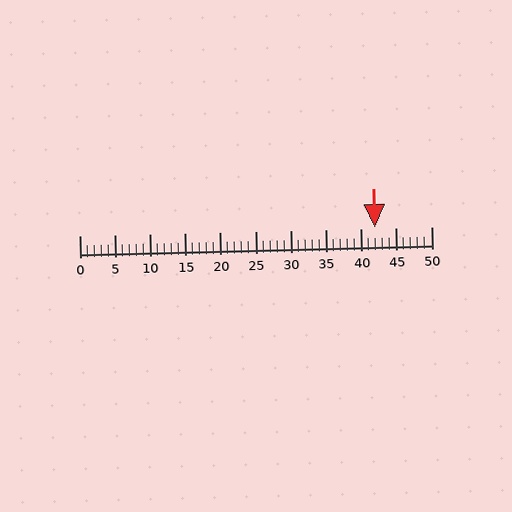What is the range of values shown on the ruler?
The ruler shows values from 0 to 50.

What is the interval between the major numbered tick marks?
The major tick marks are spaced 5 units apart.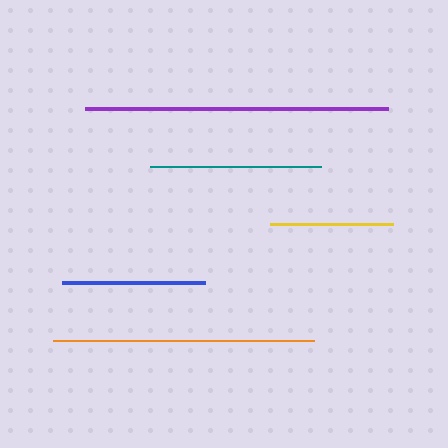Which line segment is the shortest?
The yellow line is the shortest at approximately 123 pixels.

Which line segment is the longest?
The purple line is the longest at approximately 303 pixels.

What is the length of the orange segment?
The orange segment is approximately 261 pixels long.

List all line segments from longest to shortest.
From longest to shortest: purple, orange, teal, blue, yellow.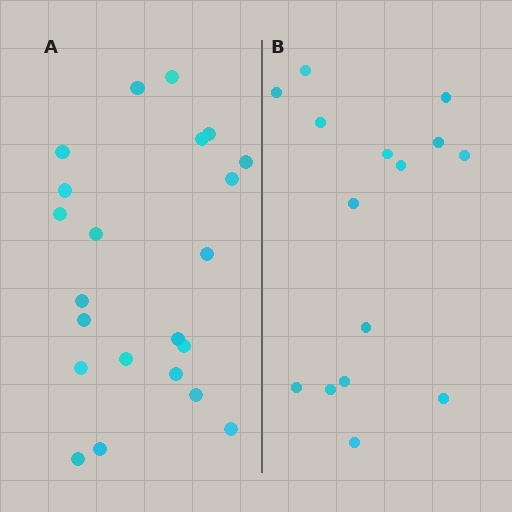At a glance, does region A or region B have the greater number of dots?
Region A (the left region) has more dots.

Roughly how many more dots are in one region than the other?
Region A has roughly 8 or so more dots than region B.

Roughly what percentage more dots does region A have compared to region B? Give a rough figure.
About 45% more.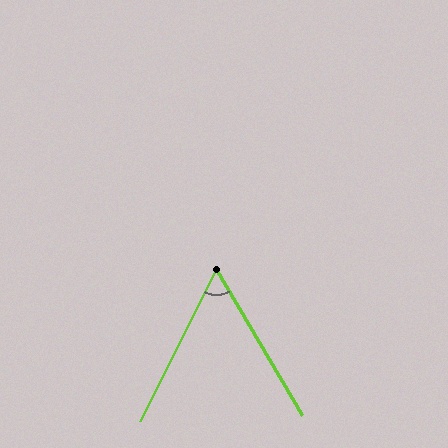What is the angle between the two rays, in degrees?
Approximately 57 degrees.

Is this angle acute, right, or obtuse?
It is acute.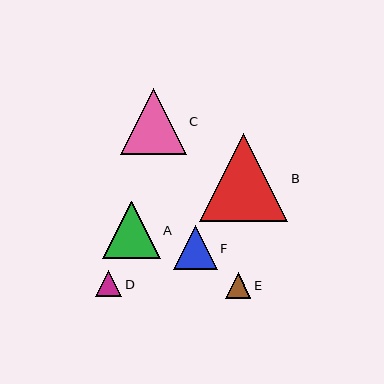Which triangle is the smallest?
Triangle E is the smallest with a size of approximately 26 pixels.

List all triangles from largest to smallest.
From largest to smallest: B, C, A, F, D, E.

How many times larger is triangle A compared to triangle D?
Triangle A is approximately 2.2 times the size of triangle D.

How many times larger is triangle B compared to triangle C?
Triangle B is approximately 1.3 times the size of triangle C.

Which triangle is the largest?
Triangle B is the largest with a size of approximately 88 pixels.